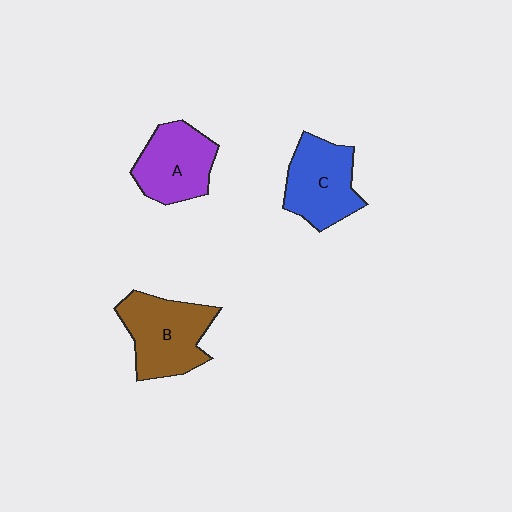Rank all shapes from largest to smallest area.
From largest to smallest: B (brown), C (blue), A (purple).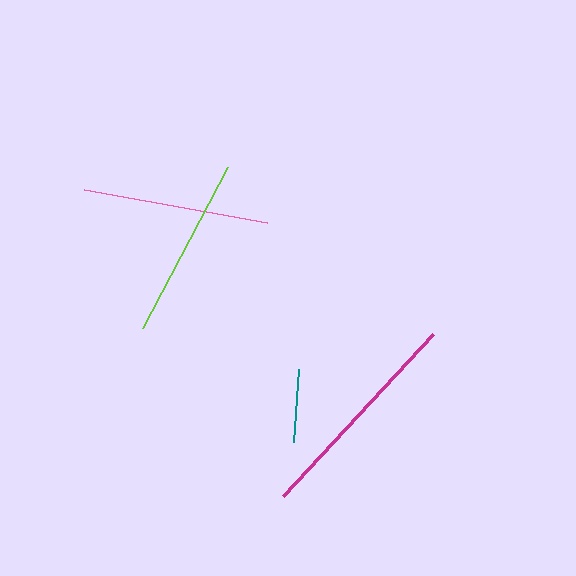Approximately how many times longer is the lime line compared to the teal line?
The lime line is approximately 2.5 times the length of the teal line.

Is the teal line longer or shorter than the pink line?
The pink line is longer than the teal line.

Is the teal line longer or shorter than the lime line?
The lime line is longer than the teal line.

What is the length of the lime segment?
The lime segment is approximately 182 pixels long.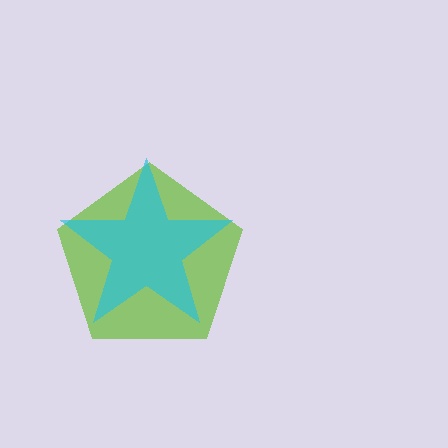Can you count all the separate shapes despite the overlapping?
Yes, there are 2 separate shapes.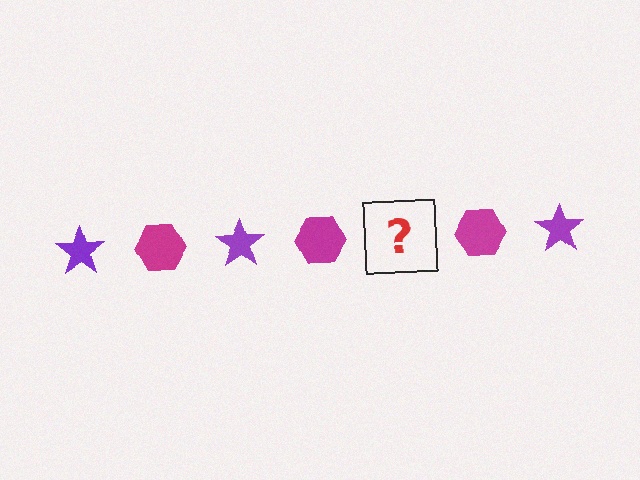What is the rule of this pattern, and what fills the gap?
The rule is that the pattern alternates between purple star and magenta hexagon. The gap should be filled with a purple star.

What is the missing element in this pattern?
The missing element is a purple star.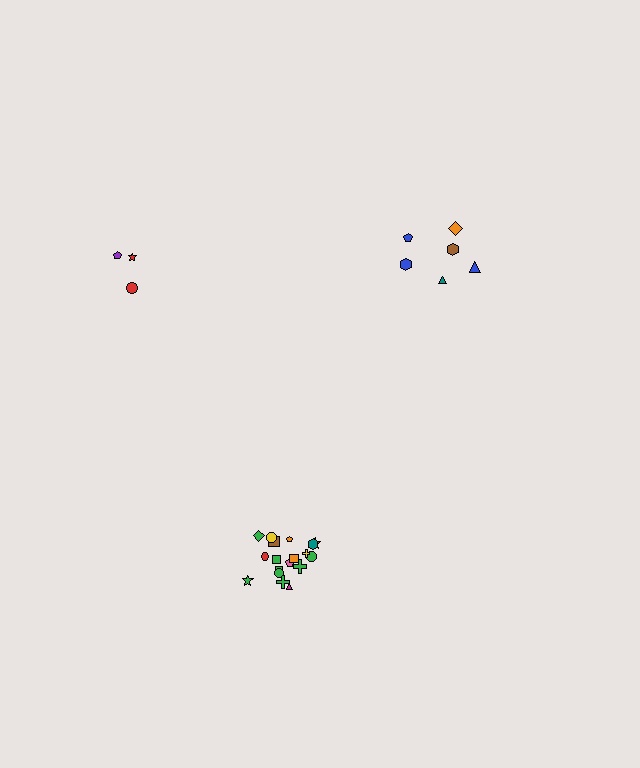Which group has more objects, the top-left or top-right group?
The top-right group.